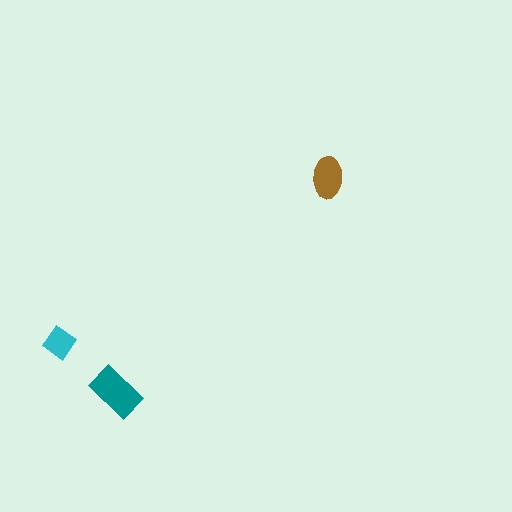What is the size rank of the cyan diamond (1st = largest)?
3rd.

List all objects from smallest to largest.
The cyan diamond, the brown ellipse, the teal rectangle.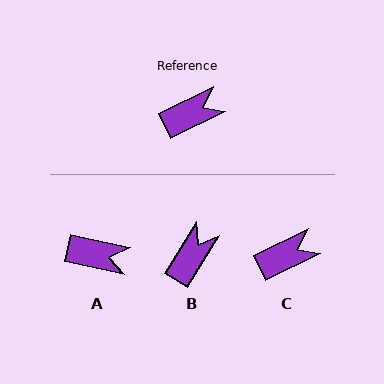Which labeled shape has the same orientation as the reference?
C.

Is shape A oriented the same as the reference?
No, it is off by about 38 degrees.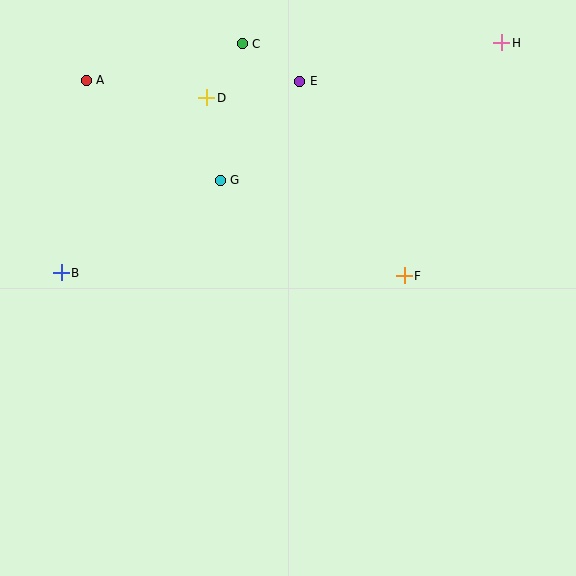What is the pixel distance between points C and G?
The distance between C and G is 139 pixels.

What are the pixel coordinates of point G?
Point G is at (220, 180).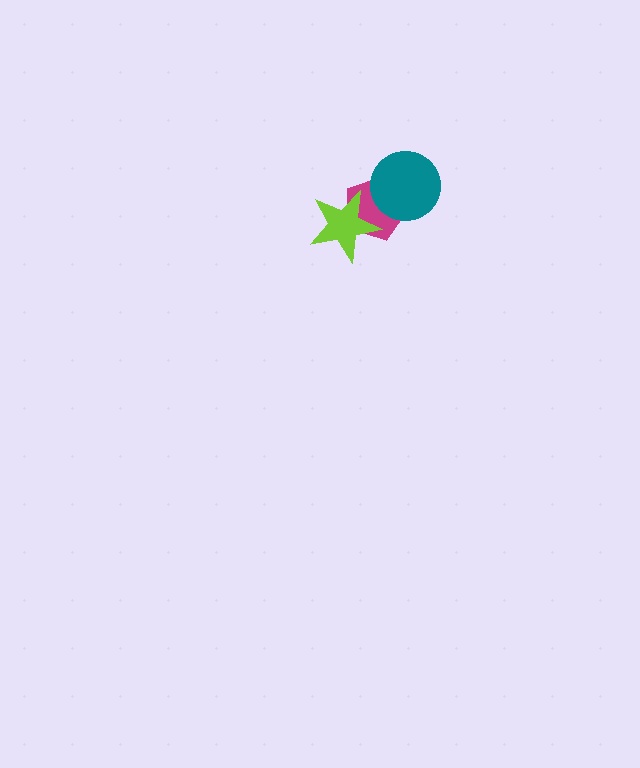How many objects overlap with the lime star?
1 object overlaps with the lime star.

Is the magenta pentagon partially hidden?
Yes, it is partially covered by another shape.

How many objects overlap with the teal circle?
1 object overlaps with the teal circle.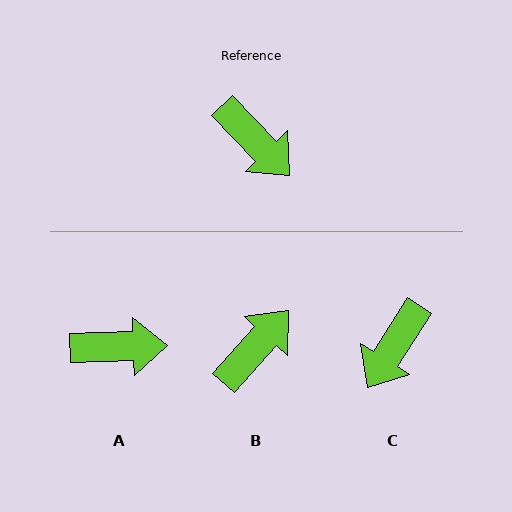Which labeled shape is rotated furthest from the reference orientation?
B, about 94 degrees away.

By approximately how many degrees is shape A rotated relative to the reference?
Approximately 48 degrees counter-clockwise.